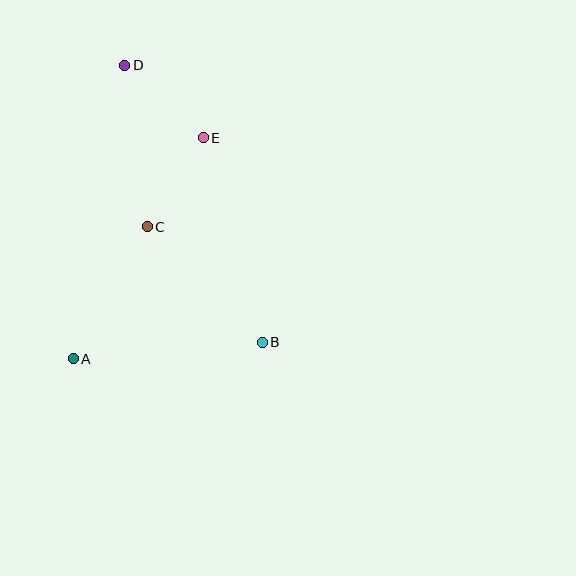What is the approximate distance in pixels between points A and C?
The distance between A and C is approximately 151 pixels.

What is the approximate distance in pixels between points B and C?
The distance between B and C is approximately 163 pixels.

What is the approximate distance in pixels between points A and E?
The distance between A and E is approximately 256 pixels.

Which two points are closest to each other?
Points C and E are closest to each other.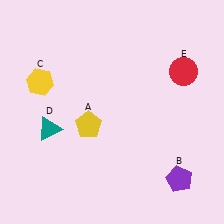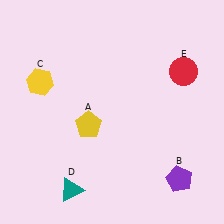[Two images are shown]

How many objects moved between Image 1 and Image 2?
1 object moved between the two images.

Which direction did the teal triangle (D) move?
The teal triangle (D) moved down.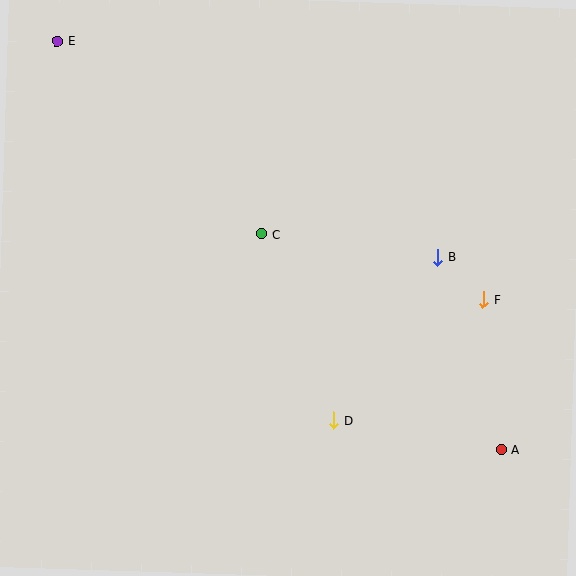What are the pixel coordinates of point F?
Point F is at (483, 299).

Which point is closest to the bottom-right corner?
Point A is closest to the bottom-right corner.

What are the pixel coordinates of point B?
Point B is at (438, 257).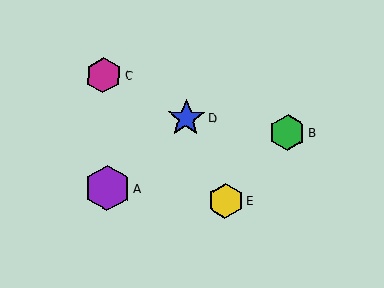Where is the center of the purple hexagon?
The center of the purple hexagon is at (107, 188).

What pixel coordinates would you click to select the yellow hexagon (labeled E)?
Click at (226, 201) to select the yellow hexagon E.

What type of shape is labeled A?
Shape A is a purple hexagon.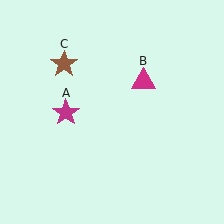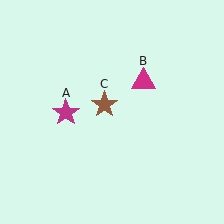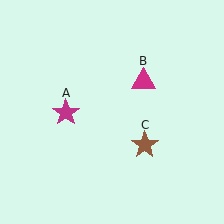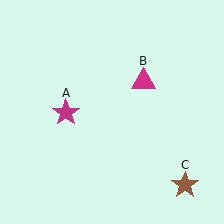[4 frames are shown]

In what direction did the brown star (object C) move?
The brown star (object C) moved down and to the right.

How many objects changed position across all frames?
1 object changed position: brown star (object C).